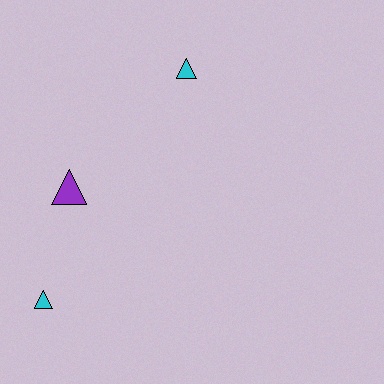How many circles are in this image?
There are no circles.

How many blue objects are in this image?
There are no blue objects.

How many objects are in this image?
There are 3 objects.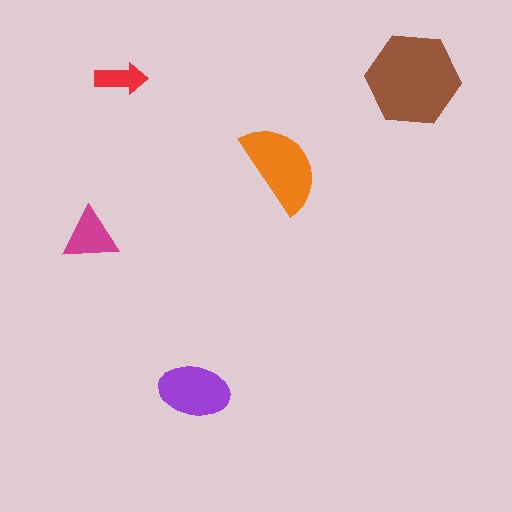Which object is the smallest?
The red arrow.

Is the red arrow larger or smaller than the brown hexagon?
Smaller.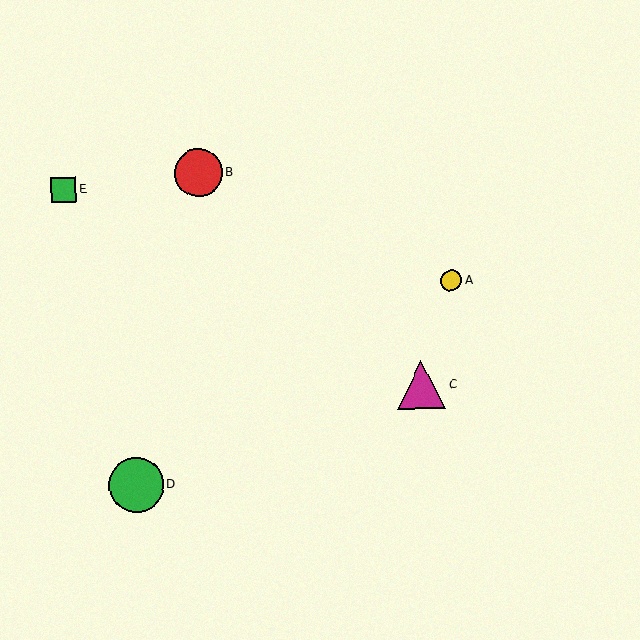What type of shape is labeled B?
Shape B is a red circle.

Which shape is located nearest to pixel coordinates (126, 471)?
The green circle (labeled D) at (136, 485) is nearest to that location.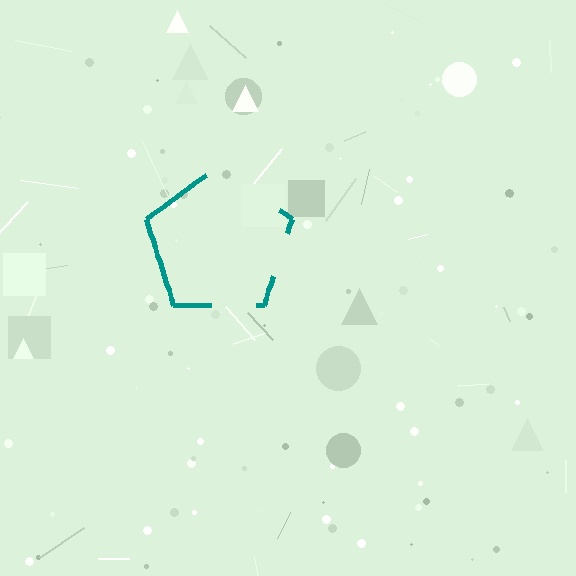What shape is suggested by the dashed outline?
The dashed outline suggests a pentagon.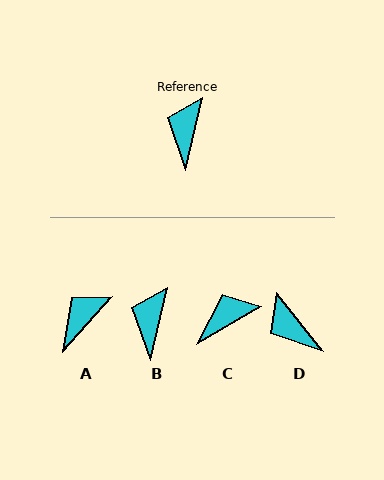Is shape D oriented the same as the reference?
No, it is off by about 52 degrees.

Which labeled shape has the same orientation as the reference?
B.